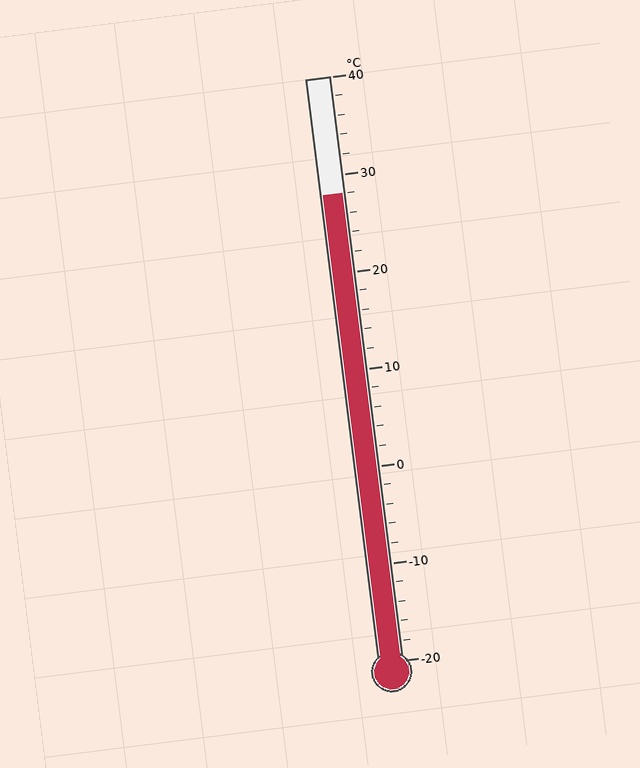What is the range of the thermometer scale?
The thermometer scale ranges from -20°C to 40°C.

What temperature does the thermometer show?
The thermometer shows approximately 28°C.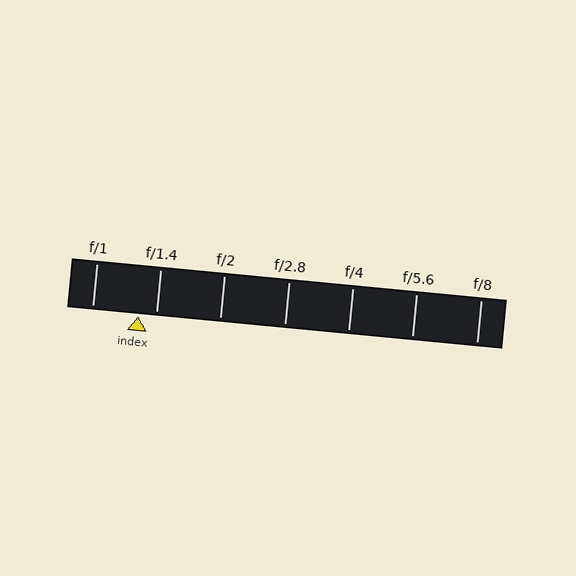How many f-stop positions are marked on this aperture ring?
There are 7 f-stop positions marked.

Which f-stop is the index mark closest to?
The index mark is closest to f/1.4.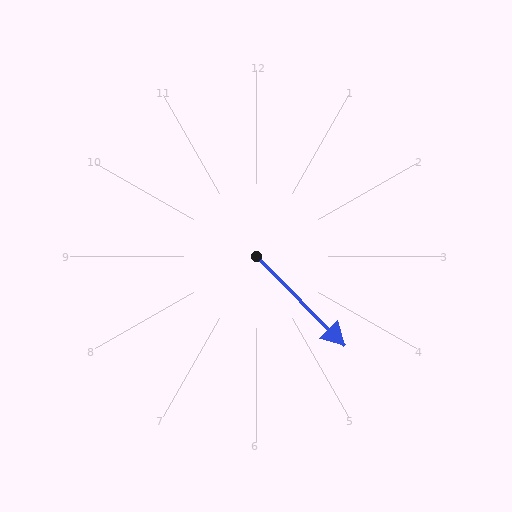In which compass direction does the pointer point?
Southeast.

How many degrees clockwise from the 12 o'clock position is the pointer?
Approximately 135 degrees.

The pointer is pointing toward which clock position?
Roughly 5 o'clock.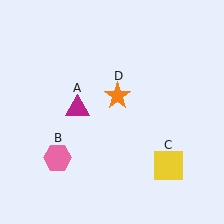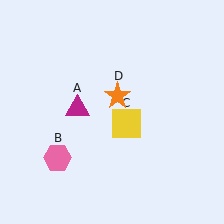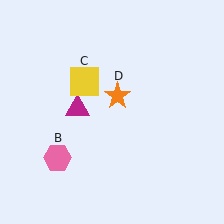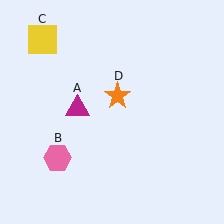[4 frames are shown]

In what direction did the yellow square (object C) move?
The yellow square (object C) moved up and to the left.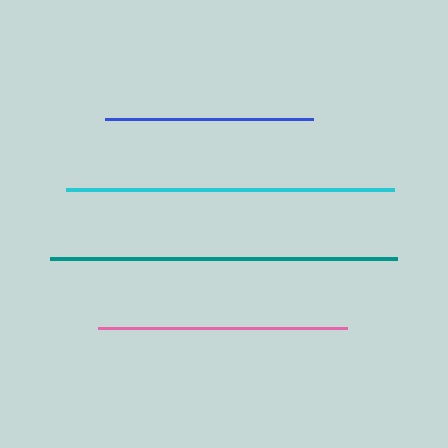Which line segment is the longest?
The teal line is the longest at approximately 347 pixels.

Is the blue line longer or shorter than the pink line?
The pink line is longer than the blue line.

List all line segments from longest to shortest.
From longest to shortest: teal, cyan, pink, blue.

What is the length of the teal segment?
The teal segment is approximately 347 pixels long.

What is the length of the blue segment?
The blue segment is approximately 208 pixels long.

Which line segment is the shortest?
The blue line is the shortest at approximately 208 pixels.